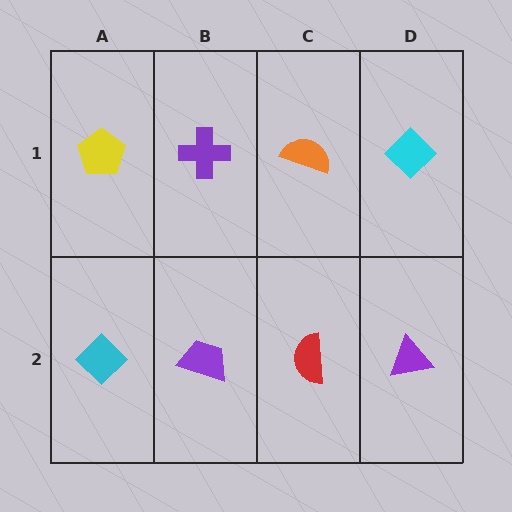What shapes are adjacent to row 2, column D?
A cyan diamond (row 1, column D), a red semicircle (row 2, column C).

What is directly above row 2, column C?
An orange semicircle.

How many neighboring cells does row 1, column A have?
2.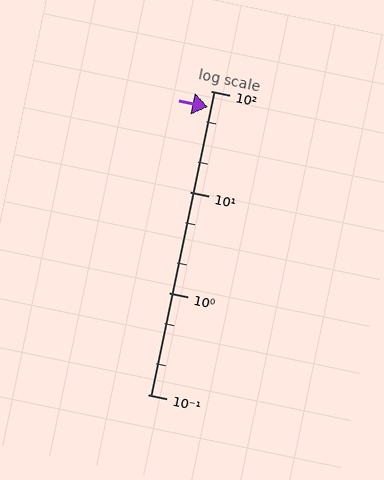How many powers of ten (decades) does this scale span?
The scale spans 3 decades, from 0.1 to 100.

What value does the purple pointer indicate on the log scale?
The pointer indicates approximately 70.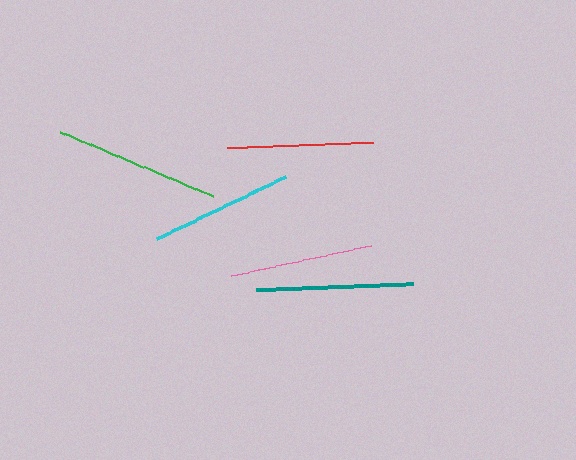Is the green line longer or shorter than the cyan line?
The green line is longer than the cyan line.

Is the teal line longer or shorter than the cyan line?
The teal line is longer than the cyan line.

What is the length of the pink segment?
The pink segment is approximately 143 pixels long.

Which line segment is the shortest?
The pink line is the shortest at approximately 143 pixels.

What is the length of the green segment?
The green segment is approximately 166 pixels long.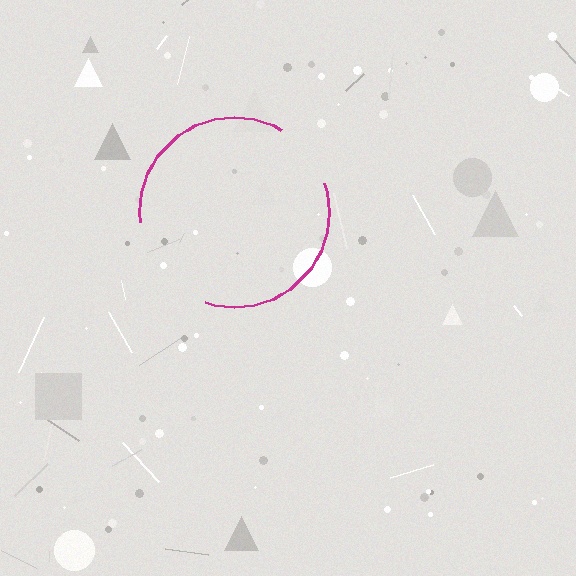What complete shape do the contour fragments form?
The contour fragments form a circle.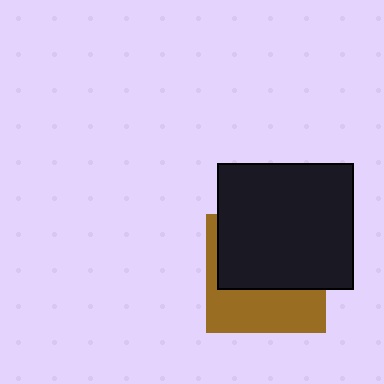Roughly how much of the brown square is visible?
A small part of it is visible (roughly 43%).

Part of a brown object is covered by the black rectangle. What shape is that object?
It is a square.